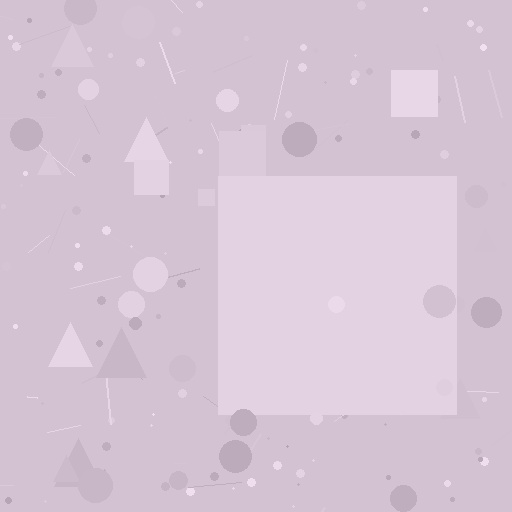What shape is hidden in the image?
A square is hidden in the image.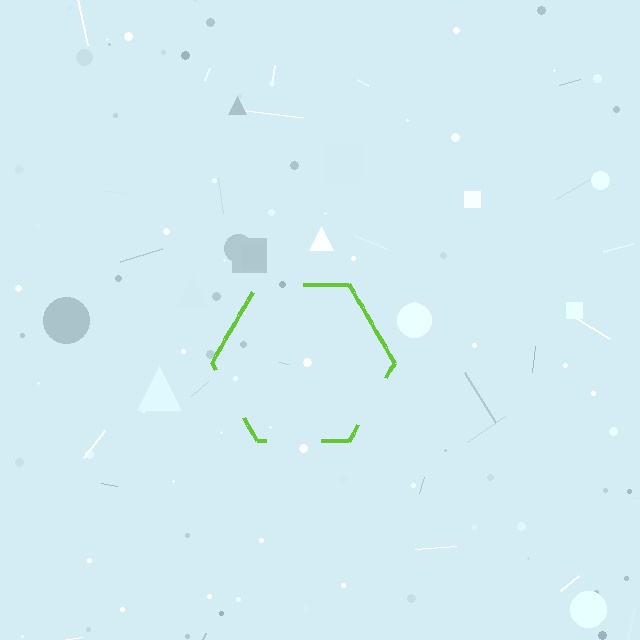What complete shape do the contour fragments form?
The contour fragments form a hexagon.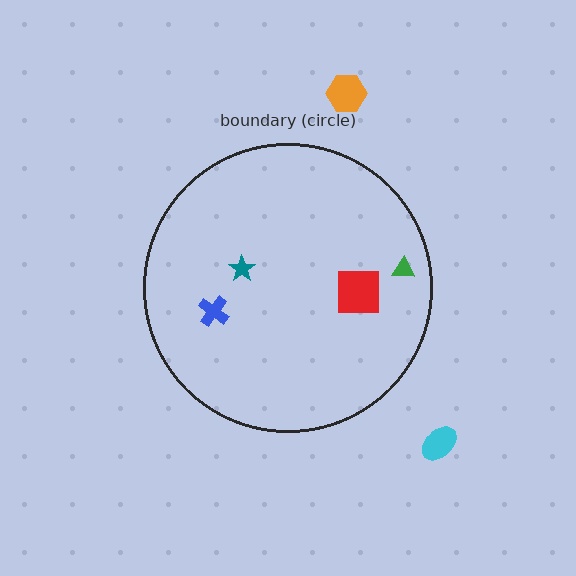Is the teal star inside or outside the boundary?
Inside.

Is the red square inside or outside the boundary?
Inside.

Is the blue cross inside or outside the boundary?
Inside.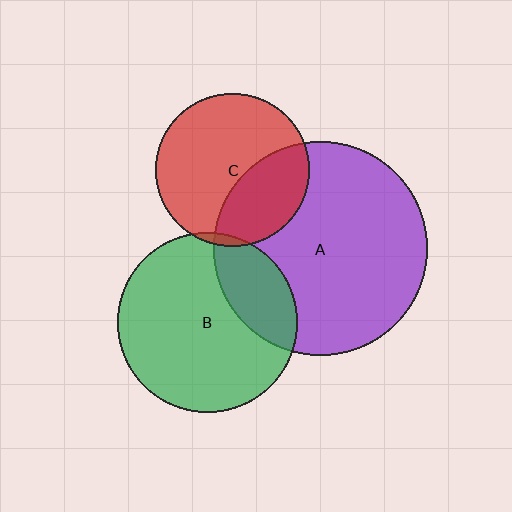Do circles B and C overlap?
Yes.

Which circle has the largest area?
Circle A (purple).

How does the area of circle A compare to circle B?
Approximately 1.4 times.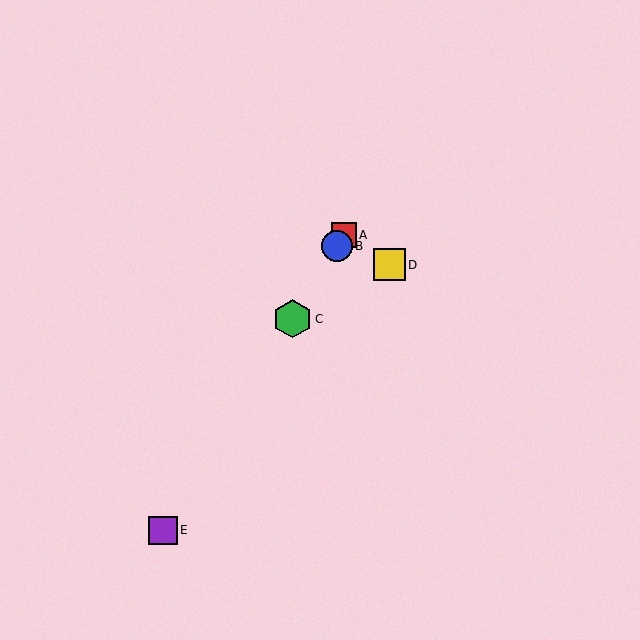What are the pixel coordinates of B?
Object B is at (337, 246).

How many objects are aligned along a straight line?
4 objects (A, B, C, E) are aligned along a straight line.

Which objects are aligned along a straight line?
Objects A, B, C, E are aligned along a straight line.